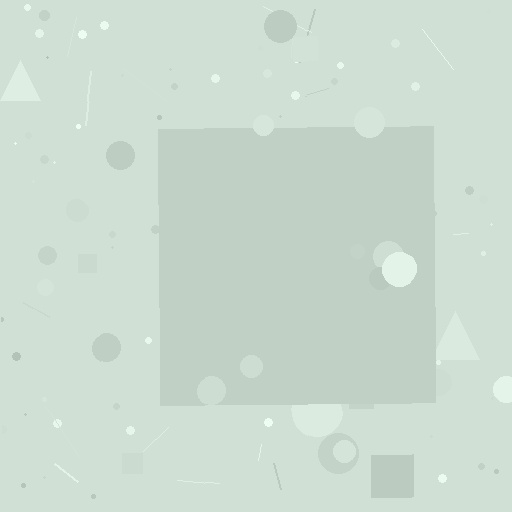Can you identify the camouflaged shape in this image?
The camouflaged shape is a square.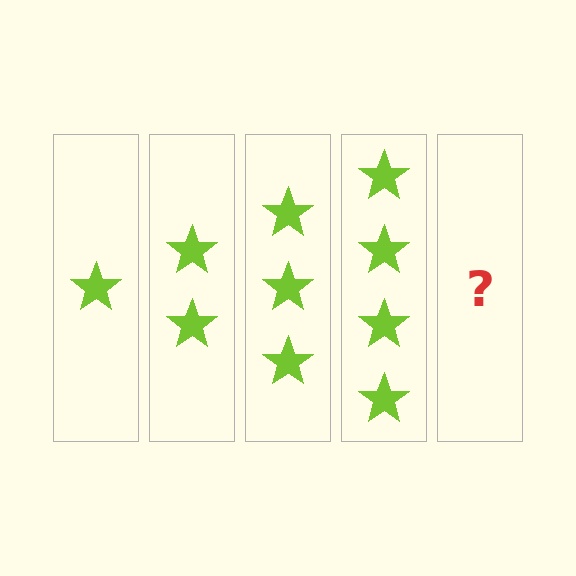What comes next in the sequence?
The next element should be 5 stars.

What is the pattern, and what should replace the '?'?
The pattern is that each step adds one more star. The '?' should be 5 stars.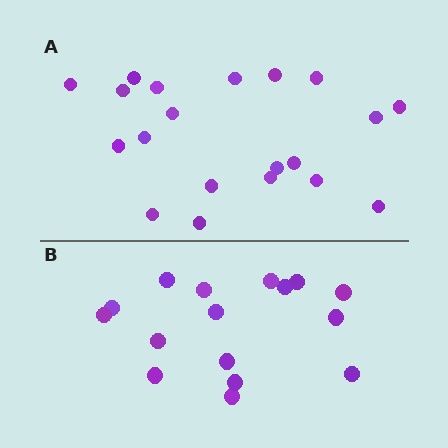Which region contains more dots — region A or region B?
Region A (the top region) has more dots.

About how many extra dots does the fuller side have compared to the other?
Region A has about 4 more dots than region B.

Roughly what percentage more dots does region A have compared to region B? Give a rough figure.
About 25% more.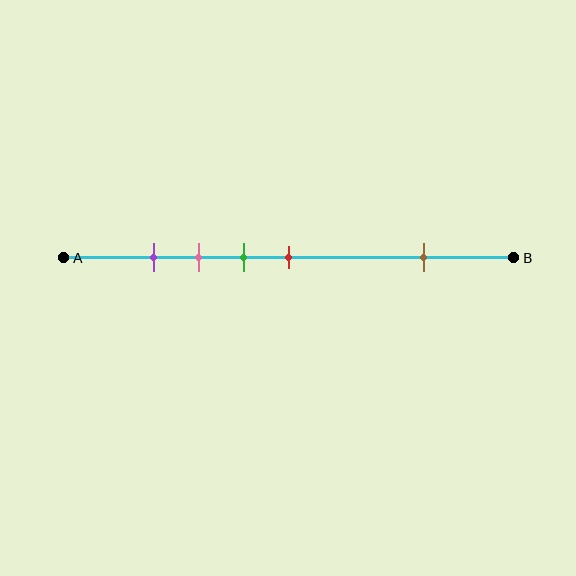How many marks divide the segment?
There are 5 marks dividing the segment.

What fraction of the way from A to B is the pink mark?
The pink mark is approximately 30% (0.3) of the way from A to B.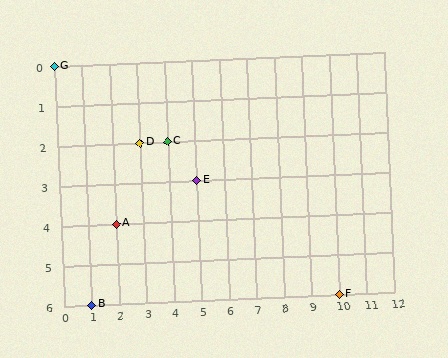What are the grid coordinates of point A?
Point A is at grid coordinates (2, 4).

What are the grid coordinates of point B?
Point B is at grid coordinates (1, 6).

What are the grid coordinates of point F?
Point F is at grid coordinates (10, 6).